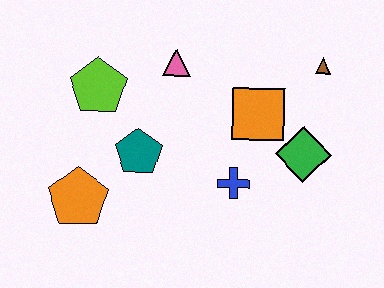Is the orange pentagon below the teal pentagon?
Yes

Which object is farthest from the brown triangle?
The orange pentagon is farthest from the brown triangle.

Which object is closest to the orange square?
The green diamond is closest to the orange square.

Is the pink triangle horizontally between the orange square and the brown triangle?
No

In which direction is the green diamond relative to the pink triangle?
The green diamond is to the right of the pink triangle.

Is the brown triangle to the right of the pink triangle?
Yes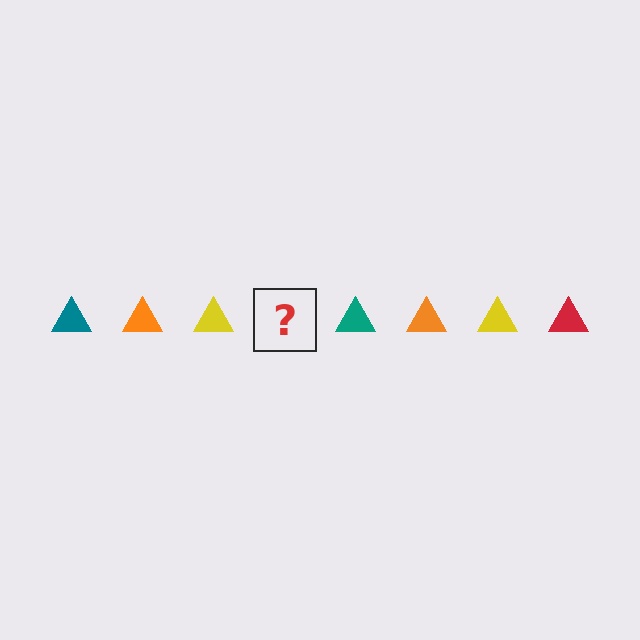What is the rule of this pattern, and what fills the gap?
The rule is that the pattern cycles through teal, orange, yellow, red triangles. The gap should be filled with a red triangle.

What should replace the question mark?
The question mark should be replaced with a red triangle.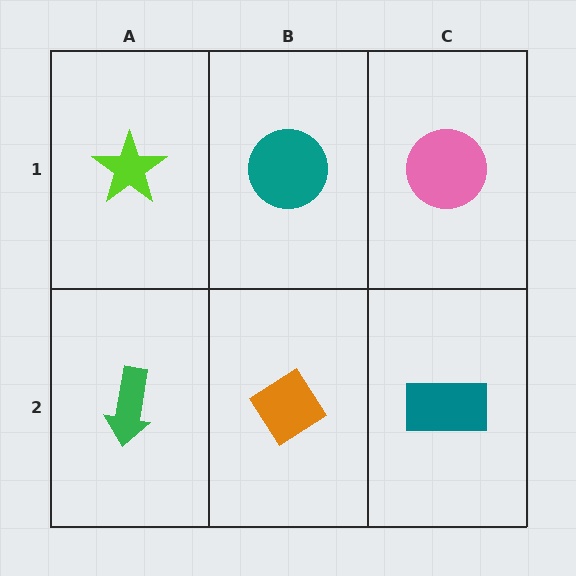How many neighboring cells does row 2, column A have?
2.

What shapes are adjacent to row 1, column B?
An orange diamond (row 2, column B), a lime star (row 1, column A), a pink circle (row 1, column C).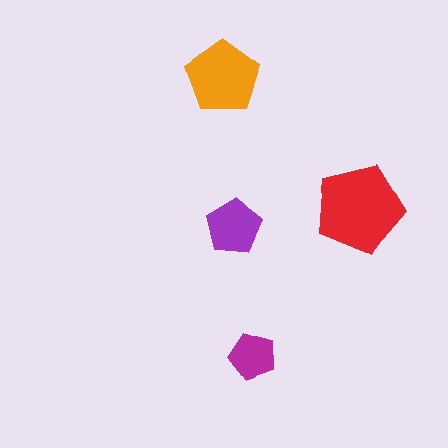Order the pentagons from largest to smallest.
the red one, the orange one, the purple one, the magenta one.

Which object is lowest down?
The magenta pentagon is bottommost.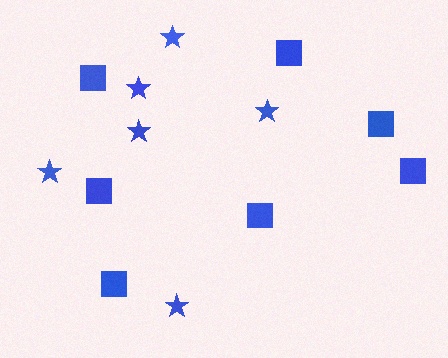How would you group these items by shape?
There are 2 groups: one group of stars (6) and one group of squares (7).